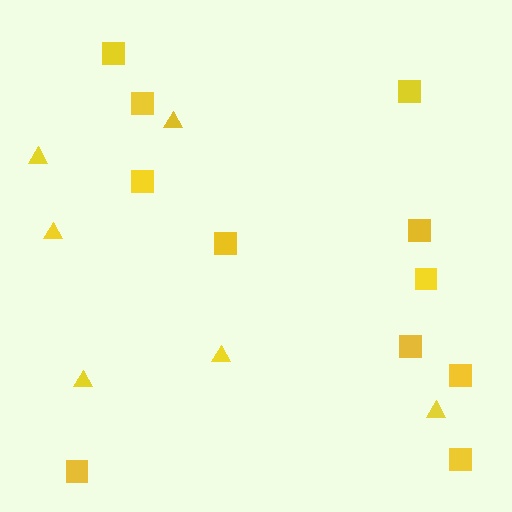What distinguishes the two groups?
There are 2 groups: one group of triangles (6) and one group of squares (11).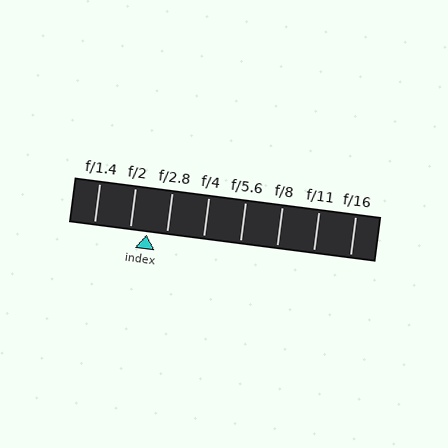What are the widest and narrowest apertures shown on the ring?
The widest aperture shown is f/1.4 and the narrowest is f/16.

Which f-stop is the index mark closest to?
The index mark is closest to f/2.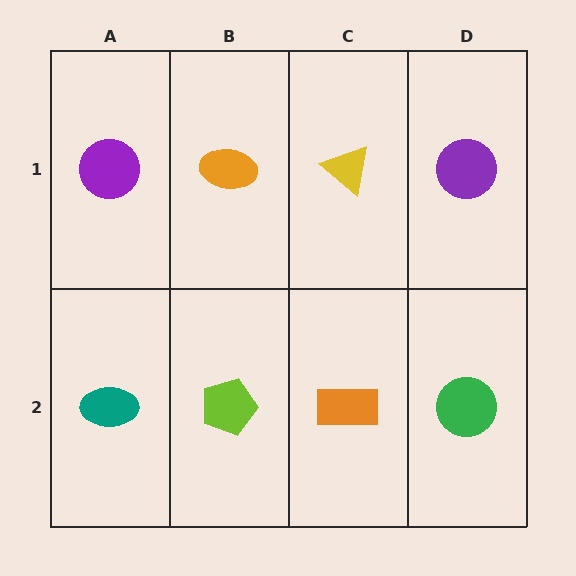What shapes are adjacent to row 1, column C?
An orange rectangle (row 2, column C), an orange ellipse (row 1, column B), a purple circle (row 1, column D).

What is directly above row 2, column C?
A yellow triangle.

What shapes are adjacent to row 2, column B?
An orange ellipse (row 1, column B), a teal ellipse (row 2, column A), an orange rectangle (row 2, column C).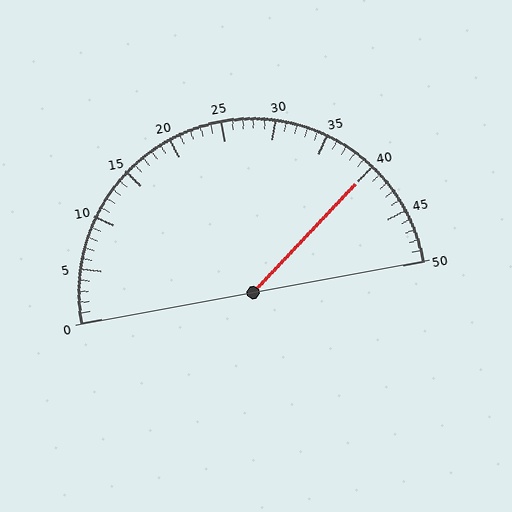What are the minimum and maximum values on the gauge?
The gauge ranges from 0 to 50.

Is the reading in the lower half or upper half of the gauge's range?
The reading is in the upper half of the range (0 to 50).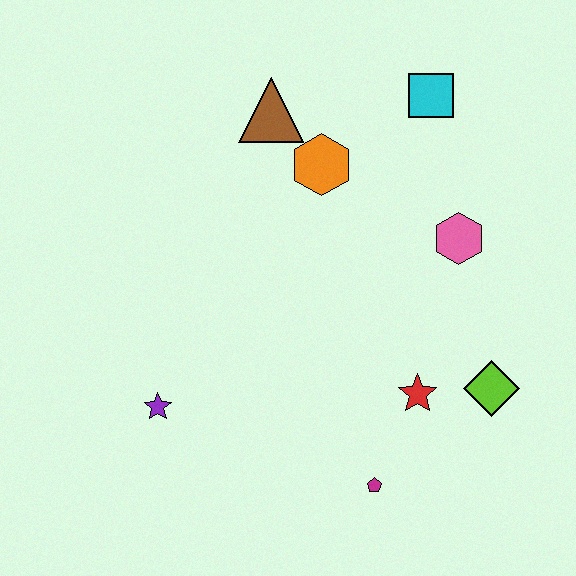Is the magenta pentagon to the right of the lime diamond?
No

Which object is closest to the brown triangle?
The orange hexagon is closest to the brown triangle.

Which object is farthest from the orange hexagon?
The magenta pentagon is farthest from the orange hexagon.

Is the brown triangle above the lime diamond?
Yes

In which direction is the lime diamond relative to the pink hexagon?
The lime diamond is below the pink hexagon.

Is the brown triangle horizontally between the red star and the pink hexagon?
No